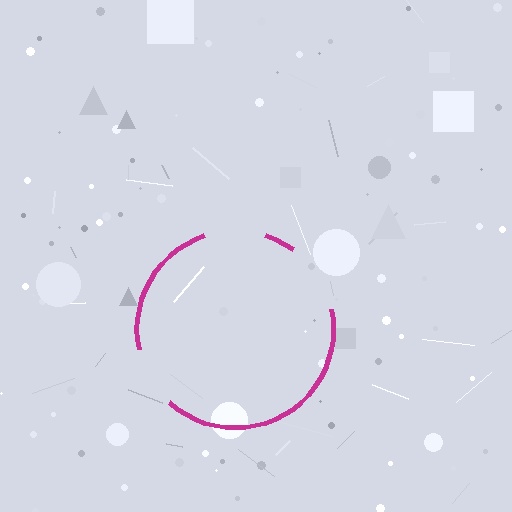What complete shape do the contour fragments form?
The contour fragments form a circle.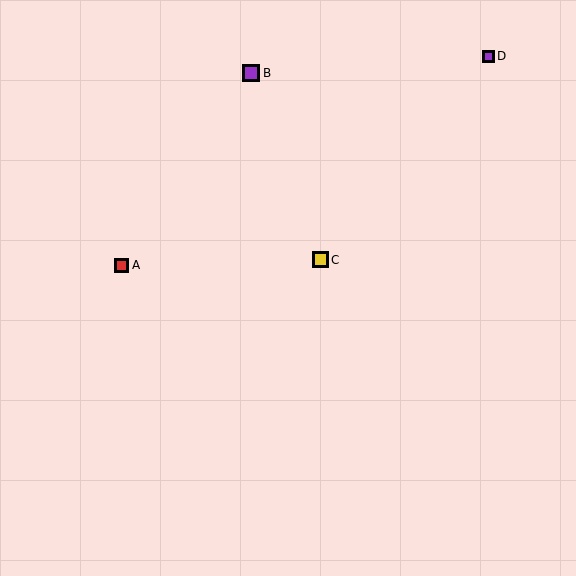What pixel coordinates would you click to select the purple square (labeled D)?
Click at (488, 57) to select the purple square D.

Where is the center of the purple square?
The center of the purple square is at (488, 57).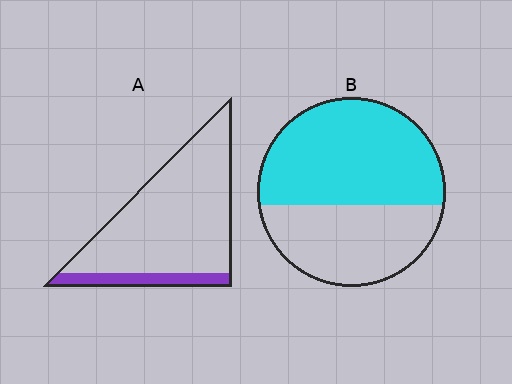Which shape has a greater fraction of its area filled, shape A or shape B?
Shape B.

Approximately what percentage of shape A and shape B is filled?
A is approximately 15% and B is approximately 60%.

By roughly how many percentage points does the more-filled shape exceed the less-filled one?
By roughly 45 percentage points (B over A).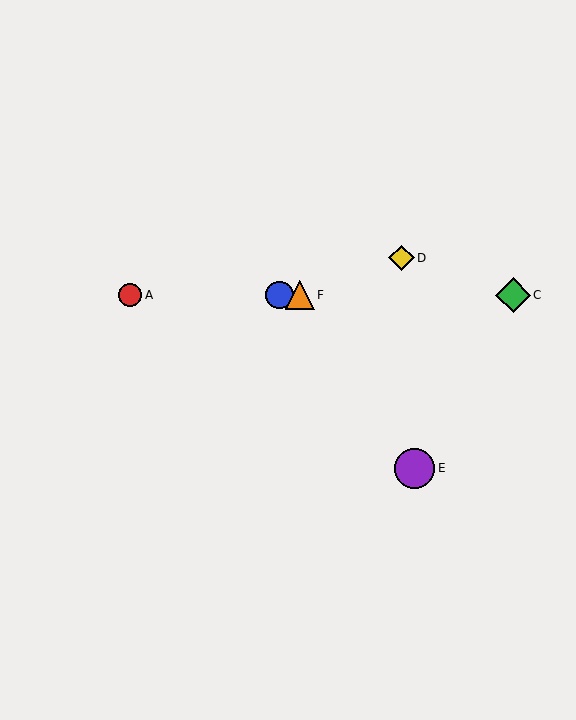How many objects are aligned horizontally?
4 objects (A, B, C, F) are aligned horizontally.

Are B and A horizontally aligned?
Yes, both are at y≈295.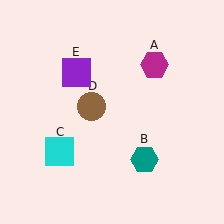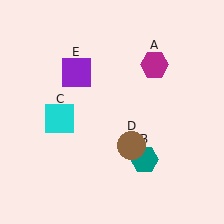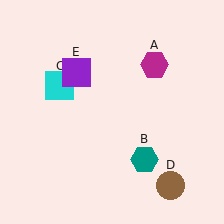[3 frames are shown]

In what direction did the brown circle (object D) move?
The brown circle (object D) moved down and to the right.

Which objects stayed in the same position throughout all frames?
Magenta hexagon (object A) and teal hexagon (object B) and purple square (object E) remained stationary.